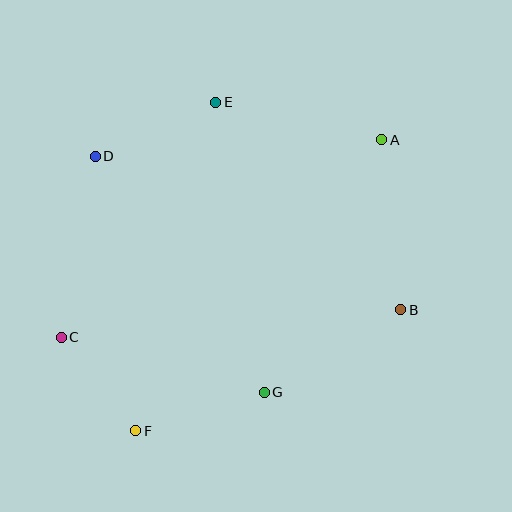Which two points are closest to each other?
Points C and F are closest to each other.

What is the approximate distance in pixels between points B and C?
The distance between B and C is approximately 341 pixels.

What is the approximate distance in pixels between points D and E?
The distance between D and E is approximately 132 pixels.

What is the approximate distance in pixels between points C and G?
The distance between C and G is approximately 210 pixels.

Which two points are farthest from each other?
Points A and F are farthest from each other.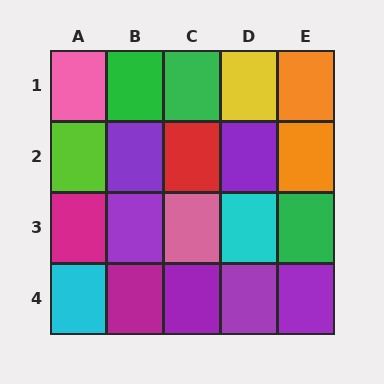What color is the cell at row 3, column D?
Cyan.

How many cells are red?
1 cell is red.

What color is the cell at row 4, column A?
Cyan.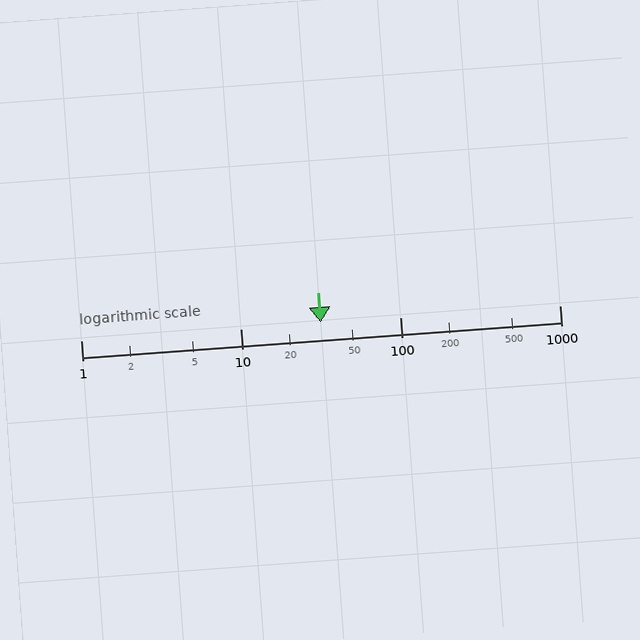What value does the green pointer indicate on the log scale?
The pointer indicates approximately 32.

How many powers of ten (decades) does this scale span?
The scale spans 3 decades, from 1 to 1000.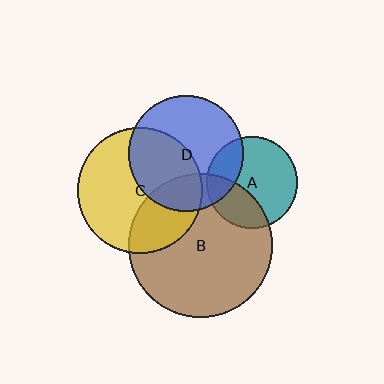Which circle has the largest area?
Circle B (brown).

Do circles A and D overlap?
Yes.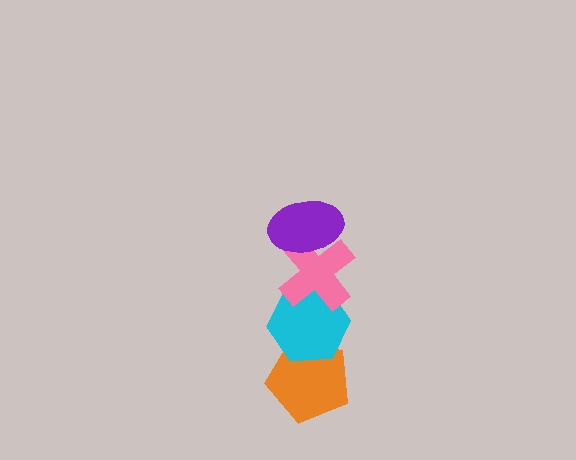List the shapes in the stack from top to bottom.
From top to bottom: the purple ellipse, the pink cross, the cyan hexagon, the orange pentagon.